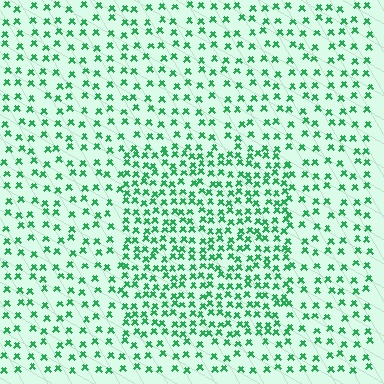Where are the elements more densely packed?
The elements are more densely packed inside the rectangle boundary.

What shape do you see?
I see a rectangle.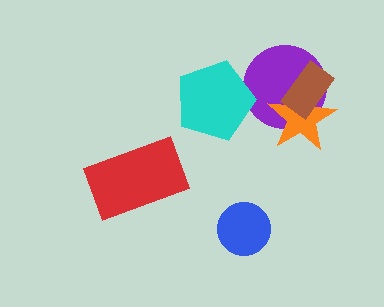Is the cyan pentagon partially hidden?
No, no other shape covers it.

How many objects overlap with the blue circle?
0 objects overlap with the blue circle.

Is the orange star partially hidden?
Yes, it is partially covered by another shape.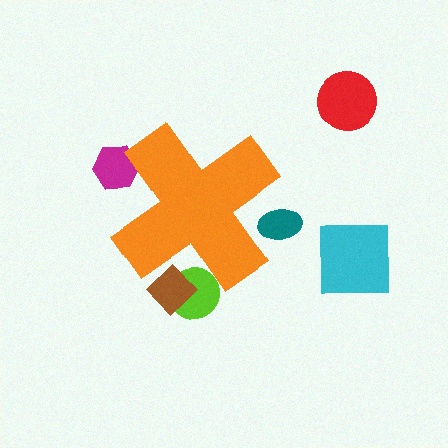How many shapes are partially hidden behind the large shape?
4 shapes are partially hidden.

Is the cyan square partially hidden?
No, the cyan square is fully visible.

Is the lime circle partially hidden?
Yes, the lime circle is partially hidden behind the orange cross.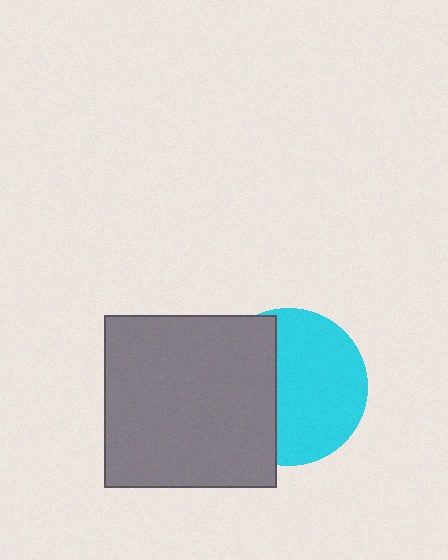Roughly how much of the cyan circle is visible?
About half of it is visible (roughly 59%).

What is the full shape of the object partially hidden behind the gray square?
The partially hidden object is a cyan circle.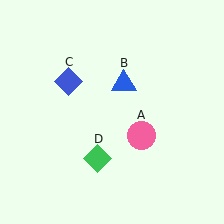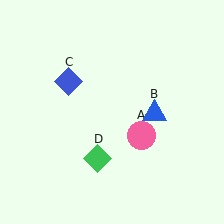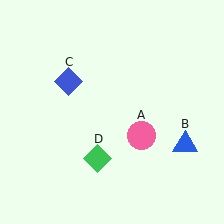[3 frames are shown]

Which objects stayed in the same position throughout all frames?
Pink circle (object A) and blue diamond (object C) and green diamond (object D) remained stationary.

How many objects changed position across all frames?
1 object changed position: blue triangle (object B).